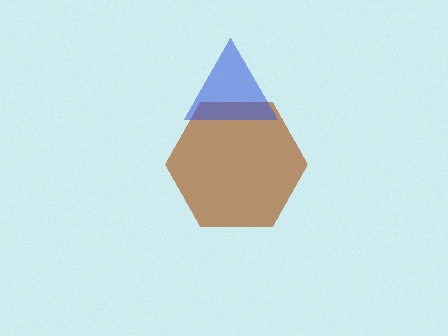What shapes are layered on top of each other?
The layered shapes are: a brown hexagon, a blue triangle.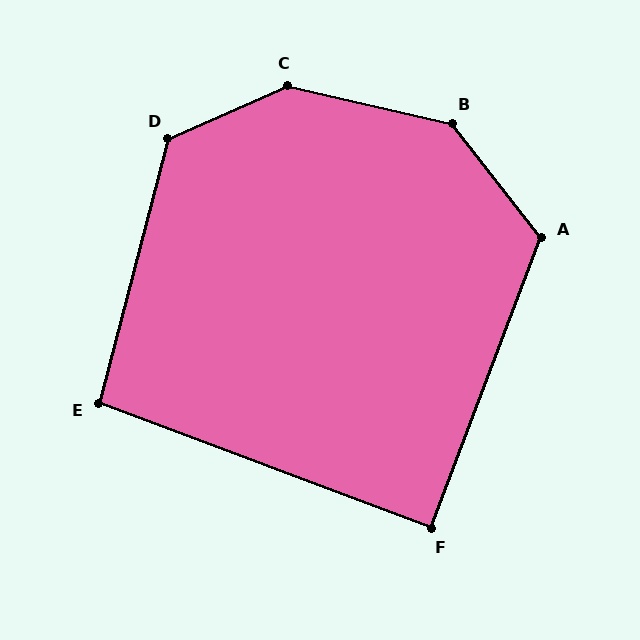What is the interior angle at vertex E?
Approximately 96 degrees (obtuse).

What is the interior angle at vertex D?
Approximately 129 degrees (obtuse).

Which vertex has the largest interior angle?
C, at approximately 143 degrees.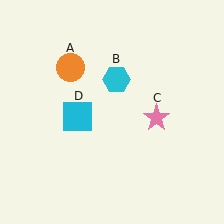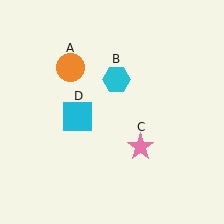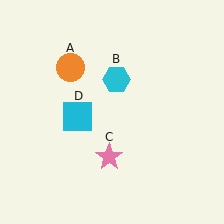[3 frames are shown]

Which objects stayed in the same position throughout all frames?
Orange circle (object A) and cyan hexagon (object B) and cyan square (object D) remained stationary.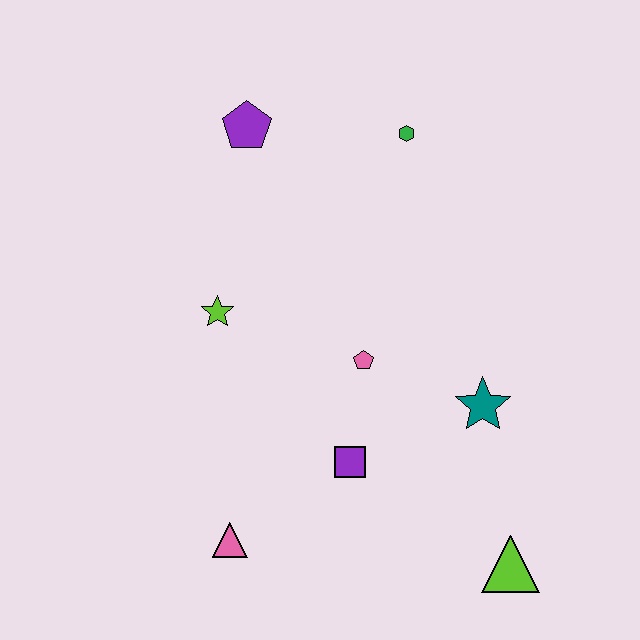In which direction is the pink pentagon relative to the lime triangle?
The pink pentagon is above the lime triangle.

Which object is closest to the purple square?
The pink pentagon is closest to the purple square.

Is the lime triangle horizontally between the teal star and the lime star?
No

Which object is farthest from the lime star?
The lime triangle is farthest from the lime star.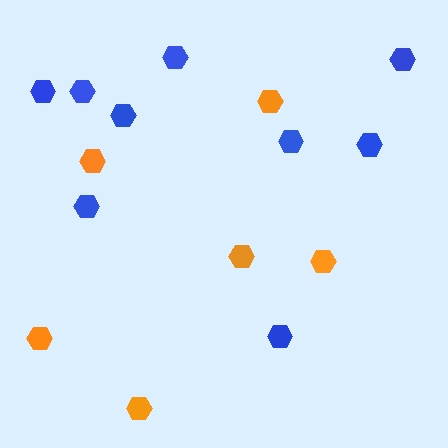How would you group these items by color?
There are 2 groups: one group of orange hexagons (6) and one group of blue hexagons (9).